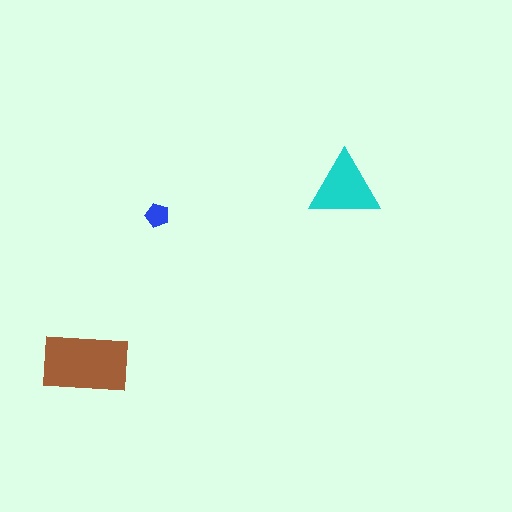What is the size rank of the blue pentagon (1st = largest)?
3rd.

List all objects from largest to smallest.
The brown rectangle, the cyan triangle, the blue pentagon.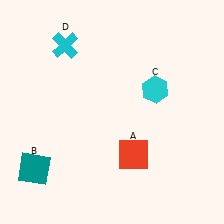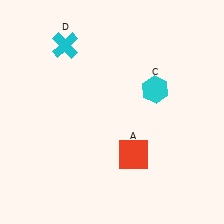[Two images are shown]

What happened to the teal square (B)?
The teal square (B) was removed in Image 2. It was in the bottom-left area of Image 1.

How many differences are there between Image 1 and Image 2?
There is 1 difference between the two images.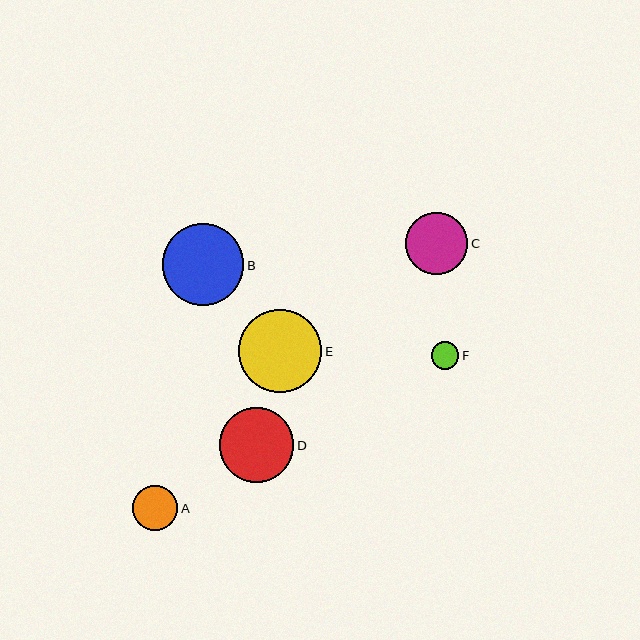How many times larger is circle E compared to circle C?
Circle E is approximately 1.3 times the size of circle C.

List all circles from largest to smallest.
From largest to smallest: E, B, D, C, A, F.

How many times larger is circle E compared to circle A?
Circle E is approximately 1.8 times the size of circle A.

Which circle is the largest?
Circle E is the largest with a size of approximately 83 pixels.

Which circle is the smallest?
Circle F is the smallest with a size of approximately 28 pixels.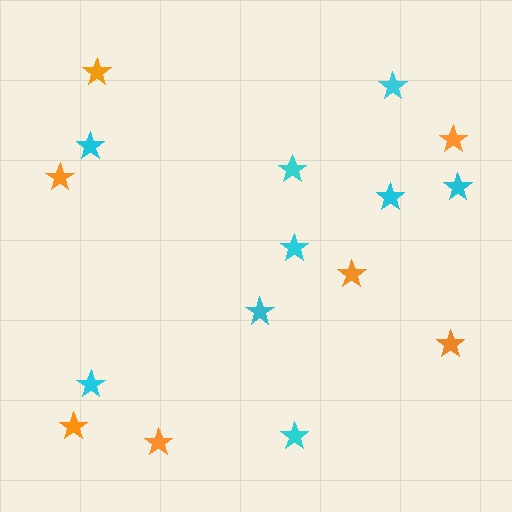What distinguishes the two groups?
There are 2 groups: one group of orange stars (7) and one group of cyan stars (9).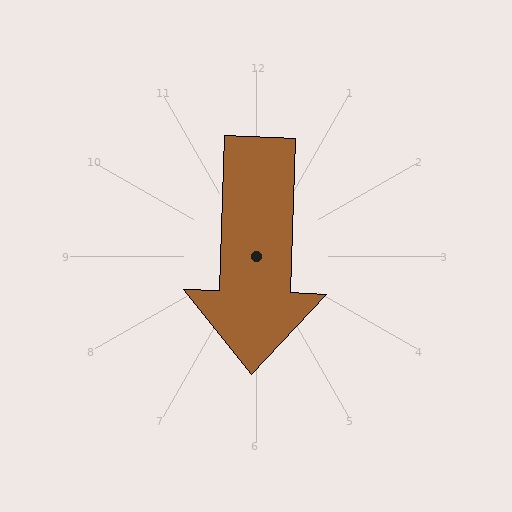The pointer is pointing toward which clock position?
Roughly 6 o'clock.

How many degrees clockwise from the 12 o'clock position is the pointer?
Approximately 182 degrees.